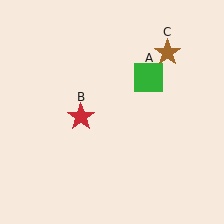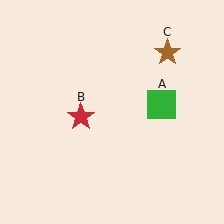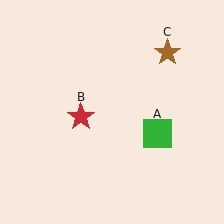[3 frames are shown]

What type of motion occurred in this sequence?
The green square (object A) rotated clockwise around the center of the scene.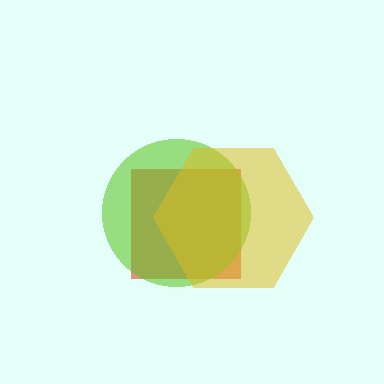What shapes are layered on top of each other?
The layered shapes are: a red square, a lime circle, a yellow hexagon.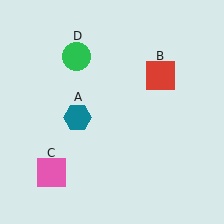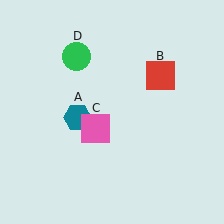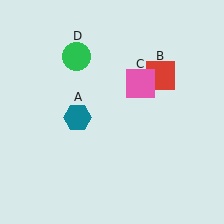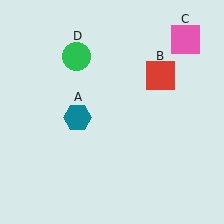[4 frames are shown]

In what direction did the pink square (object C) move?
The pink square (object C) moved up and to the right.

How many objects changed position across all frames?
1 object changed position: pink square (object C).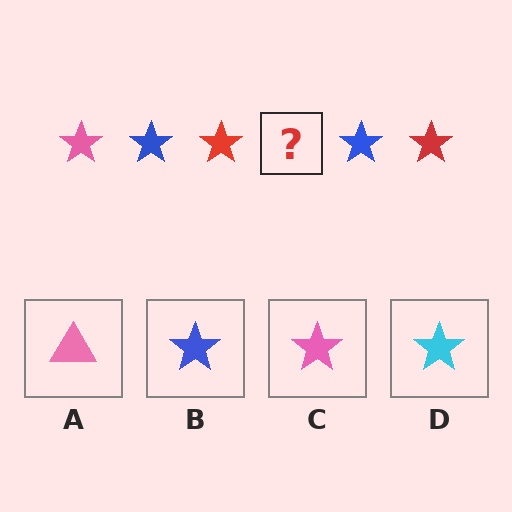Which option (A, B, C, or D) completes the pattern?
C.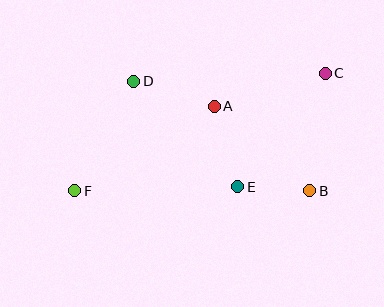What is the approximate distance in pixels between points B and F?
The distance between B and F is approximately 235 pixels.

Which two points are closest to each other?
Points B and E are closest to each other.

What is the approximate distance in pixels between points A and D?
The distance between A and D is approximately 84 pixels.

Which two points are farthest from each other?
Points C and F are farthest from each other.